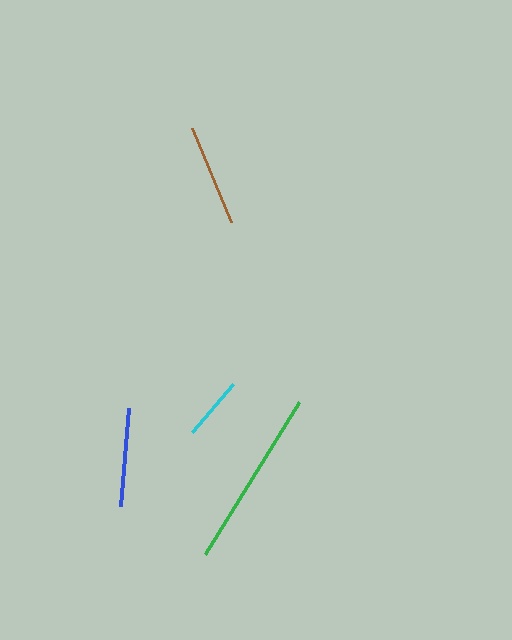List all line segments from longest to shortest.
From longest to shortest: green, brown, blue, cyan.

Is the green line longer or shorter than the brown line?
The green line is longer than the brown line.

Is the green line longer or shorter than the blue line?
The green line is longer than the blue line.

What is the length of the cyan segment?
The cyan segment is approximately 63 pixels long.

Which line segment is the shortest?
The cyan line is the shortest at approximately 63 pixels.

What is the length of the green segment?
The green segment is approximately 179 pixels long.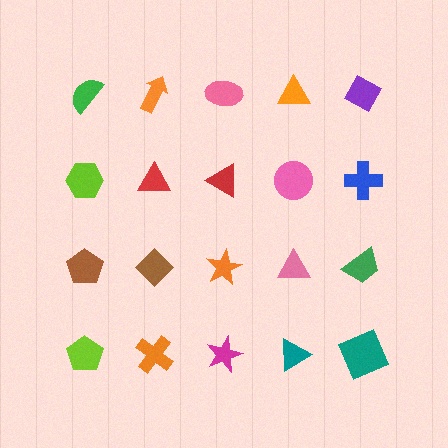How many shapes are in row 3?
5 shapes.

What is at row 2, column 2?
A red triangle.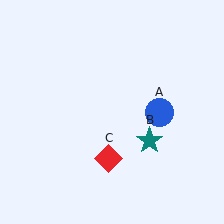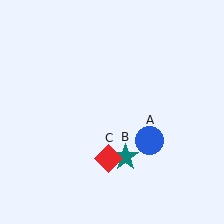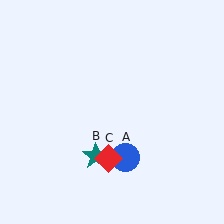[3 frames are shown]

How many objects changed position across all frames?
2 objects changed position: blue circle (object A), teal star (object B).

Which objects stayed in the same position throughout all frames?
Red diamond (object C) remained stationary.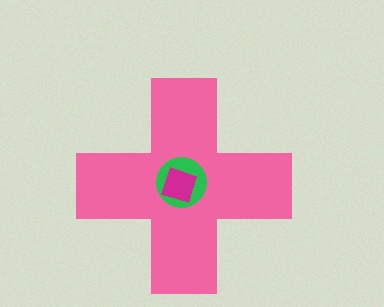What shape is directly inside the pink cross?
The green circle.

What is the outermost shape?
The pink cross.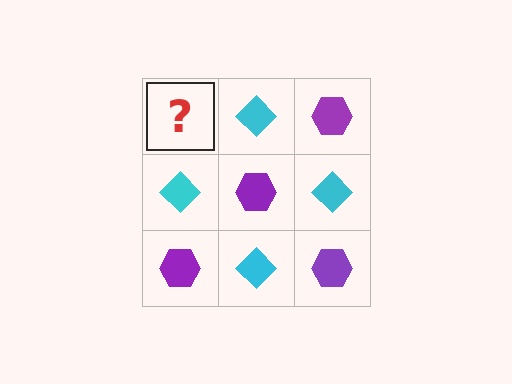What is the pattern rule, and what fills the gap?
The rule is that it alternates purple hexagon and cyan diamond in a checkerboard pattern. The gap should be filled with a purple hexagon.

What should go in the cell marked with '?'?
The missing cell should contain a purple hexagon.